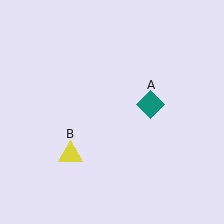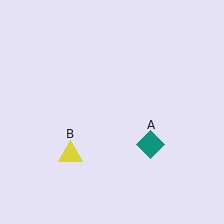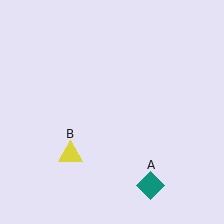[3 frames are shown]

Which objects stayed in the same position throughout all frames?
Yellow triangle (object B) remained stationary.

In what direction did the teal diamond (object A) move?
The teal diamond (object A) moved down.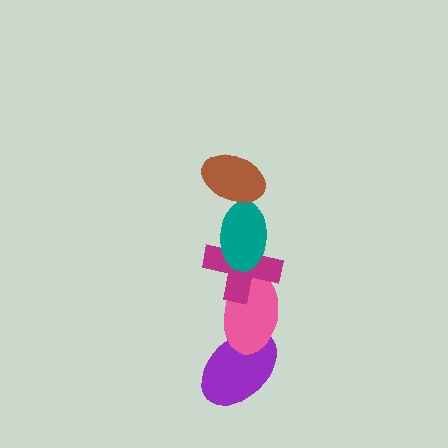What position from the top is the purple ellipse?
The purple ellipse is 5th from the top.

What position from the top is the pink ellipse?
The pink ellipse is 4th from the top.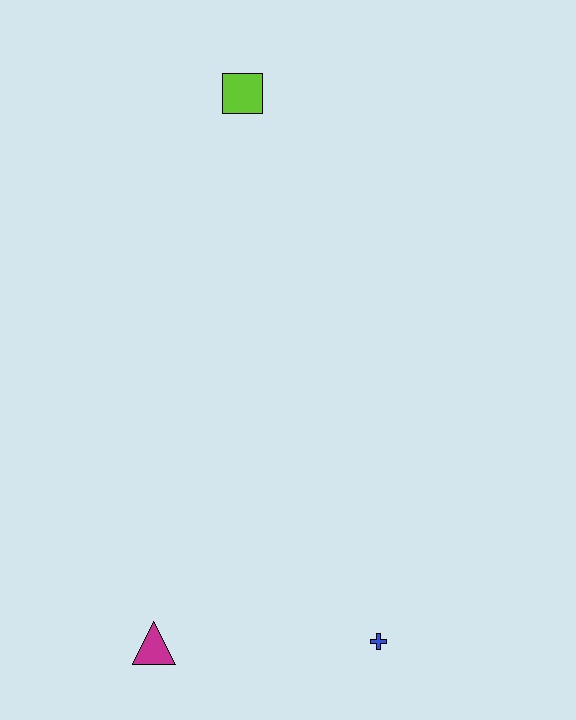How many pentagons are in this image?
There are no pentagons.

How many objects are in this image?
There are 3 objects.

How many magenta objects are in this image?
There is 1 magenta object.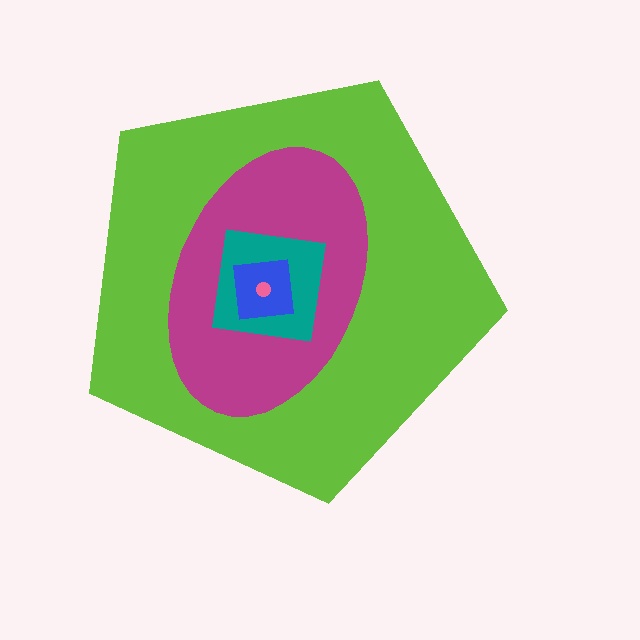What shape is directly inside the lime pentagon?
The magenta ellipse.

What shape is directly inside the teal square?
The blue square.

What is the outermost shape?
The lime pentagon.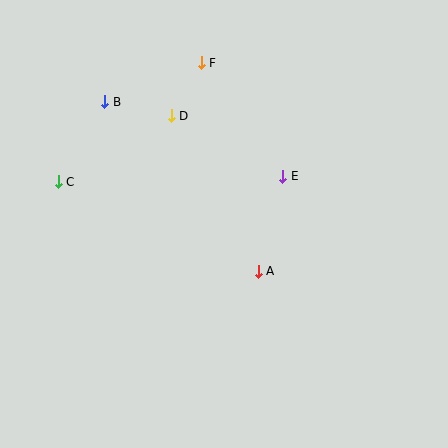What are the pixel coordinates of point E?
Point E is at (283, 176).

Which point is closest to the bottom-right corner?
Point A is closest to the bottom-right corner.